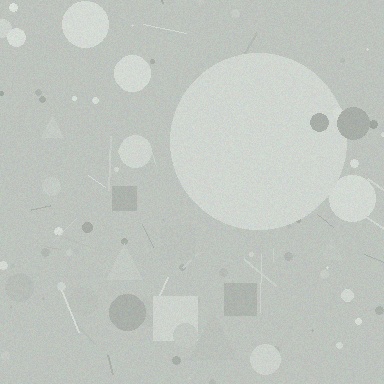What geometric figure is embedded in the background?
A circle is embedded in the background.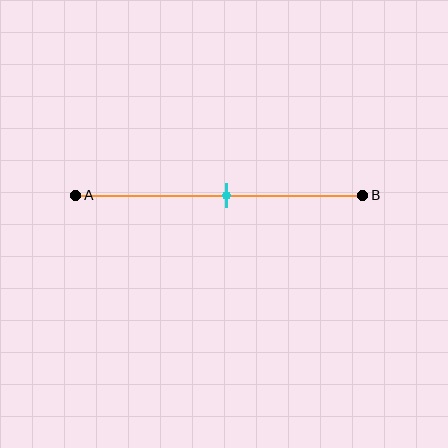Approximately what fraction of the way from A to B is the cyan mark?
The cyan mark is approximately 55% of the way from A to B.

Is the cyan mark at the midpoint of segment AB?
Yes, the mark is approximately at the midpoint.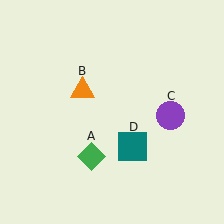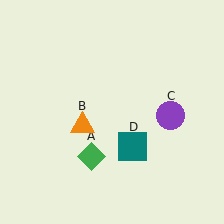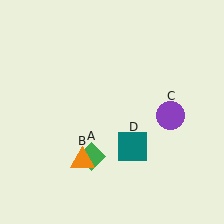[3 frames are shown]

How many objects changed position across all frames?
1 object changed position: orange triangle (object B).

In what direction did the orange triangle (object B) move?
The orange triangle (object B) moved down.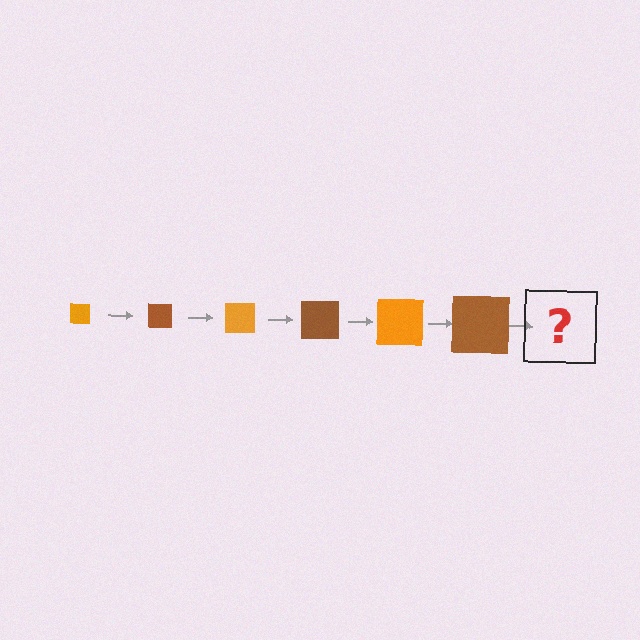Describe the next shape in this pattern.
It should be an orange square, larger than the previous one.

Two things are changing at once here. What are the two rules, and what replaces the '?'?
The two rules are that the square grows larger each step and the color cycles through orange and brown. The '?' should be an orange square, larger than the previous one.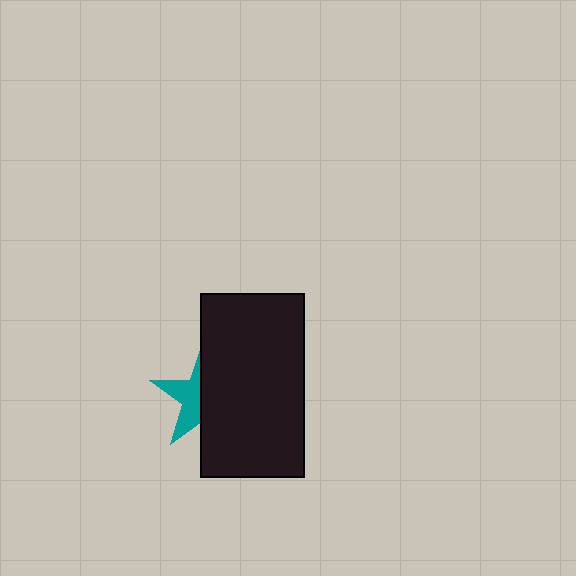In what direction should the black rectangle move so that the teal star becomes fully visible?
The black rectangle should move right. That is the shortest direction to clear the overlap and leave the teal star fully visible.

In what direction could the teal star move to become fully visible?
The teal star could move left. That would shift it out from behind the black rectangle entirely.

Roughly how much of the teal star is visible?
A small part of it is visible (roughly 41%).